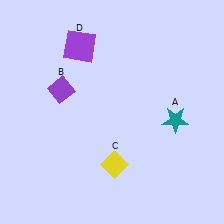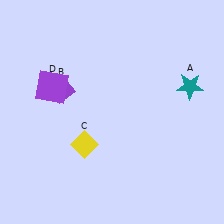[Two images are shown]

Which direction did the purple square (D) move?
The purple square (D) moved down.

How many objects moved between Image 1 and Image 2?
3 objects moved between the two images.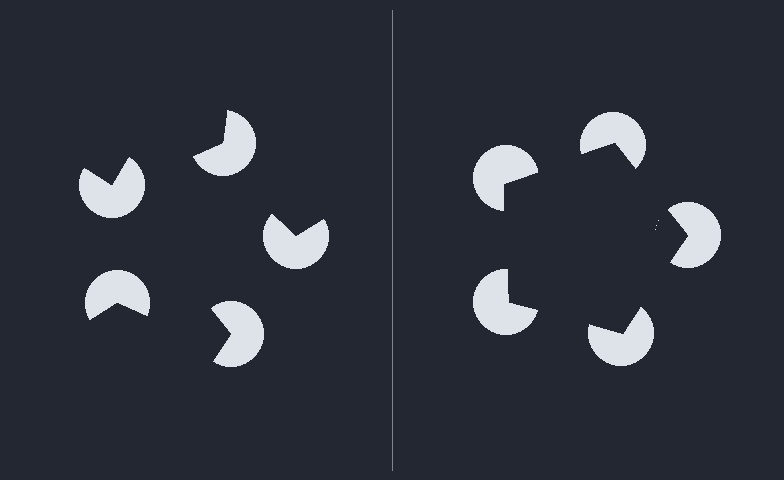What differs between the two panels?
The pac-man discs are positioned identically on both sides; only the wedge orientations differ. On the right they align to a pentagon; on the left they are misaligned.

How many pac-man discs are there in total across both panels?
10 — 5 on each side.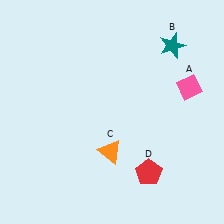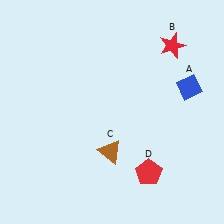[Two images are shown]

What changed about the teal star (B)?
In Image 1, B is teal. In Image 2, it changed to red.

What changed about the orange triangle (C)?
In Image 1, C is orange. In Image 2, it changed to brown.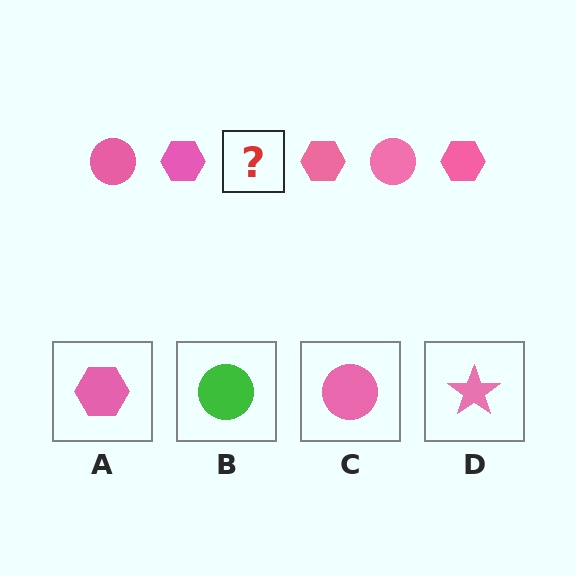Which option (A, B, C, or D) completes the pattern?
C.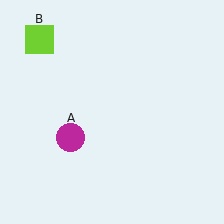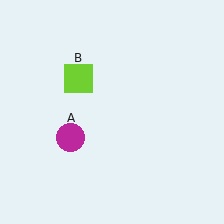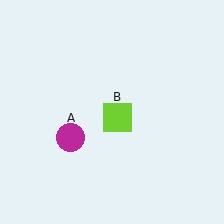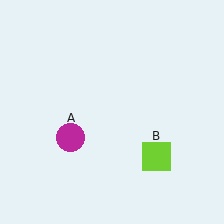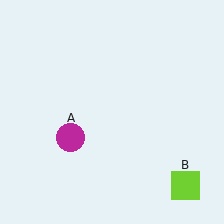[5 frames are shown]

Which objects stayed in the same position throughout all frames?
Magenta circle (object A) remained stationary.